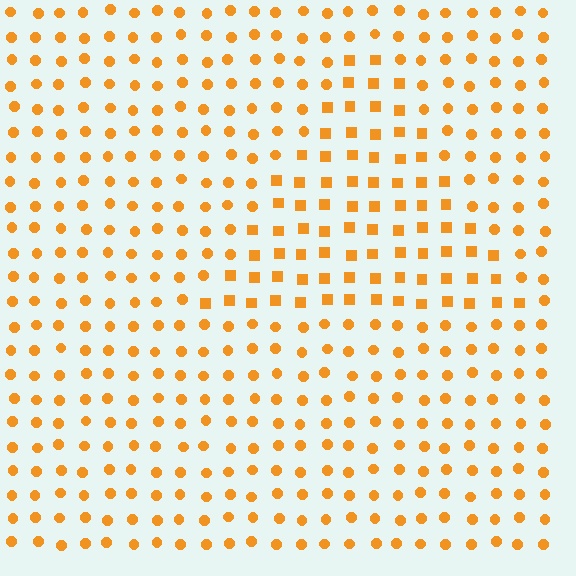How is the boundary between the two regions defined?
The boundary is defined by a change in element shape: squares inside vs. circles outside. All elements share the same color and spacing.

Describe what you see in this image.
The image is filled with small orange elements arranged in a uniform grid. A triangle-shaped region contains squares, while the surrounding area contains circles. The boundary is defined purely by the change in element shape.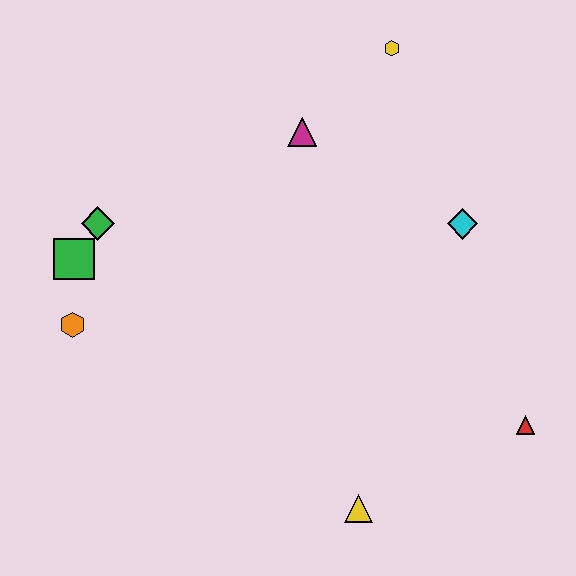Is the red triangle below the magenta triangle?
Yes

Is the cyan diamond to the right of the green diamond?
Yes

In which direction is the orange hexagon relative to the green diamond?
The orange hexagon is below the green diamond.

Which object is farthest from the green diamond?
The red triangle is farthest from the green diamond.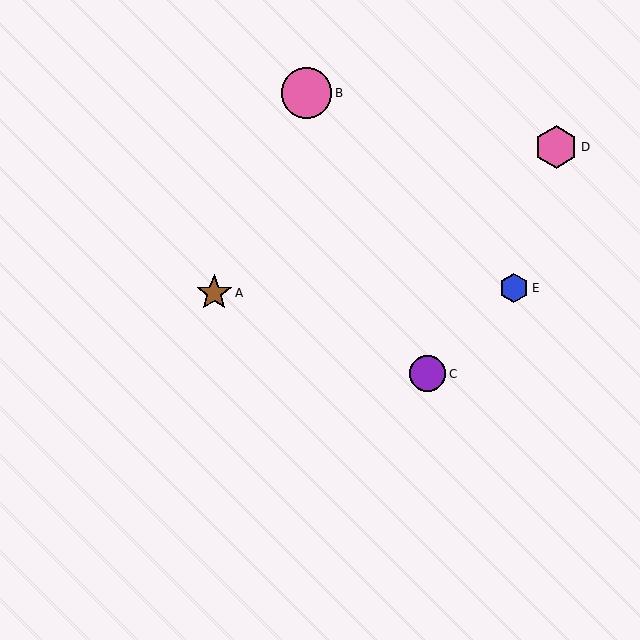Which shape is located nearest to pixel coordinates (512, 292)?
The blue hexagon (labeled E) at (514, 288) is nearest to that location.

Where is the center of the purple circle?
The center of the purple circle is at (428, 374).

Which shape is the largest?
The pink circle (labeled B) is the largest.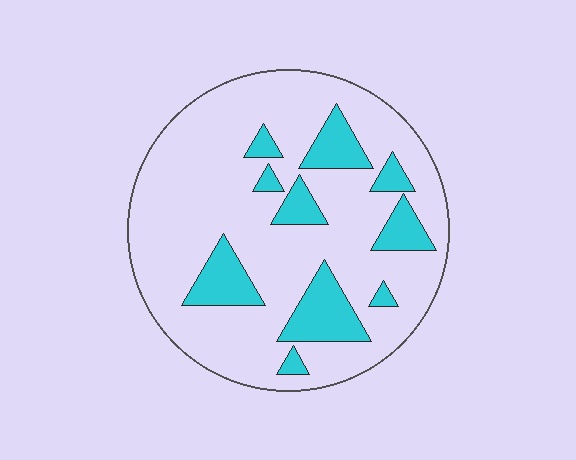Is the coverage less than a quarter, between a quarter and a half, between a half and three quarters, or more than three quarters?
Less than a quarter.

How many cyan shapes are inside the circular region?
10.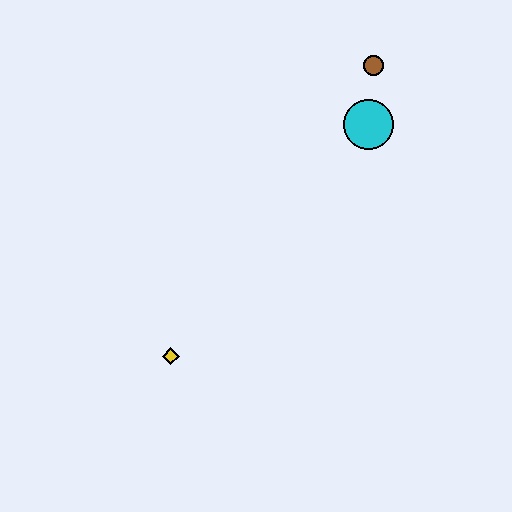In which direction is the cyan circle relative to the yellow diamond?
The cyan circle is above the yellow diamond.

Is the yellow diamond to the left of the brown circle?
Yes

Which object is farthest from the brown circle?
The yellow diamond is farthest from the brown circle.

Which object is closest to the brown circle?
The cyan circle is closest to the brown circle.